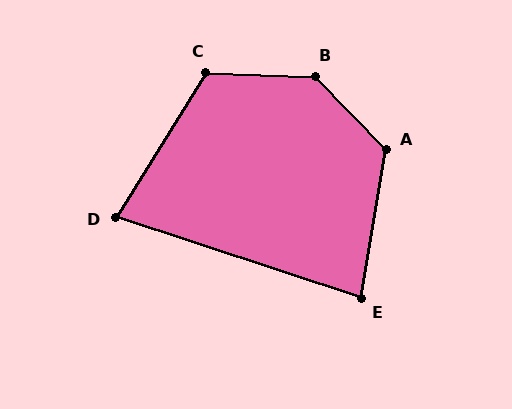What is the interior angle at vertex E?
Approximately 81 degrees (acute).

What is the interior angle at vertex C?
Approximately 120 degrees (obtuse).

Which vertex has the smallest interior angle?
D, at approximately 76 degrees.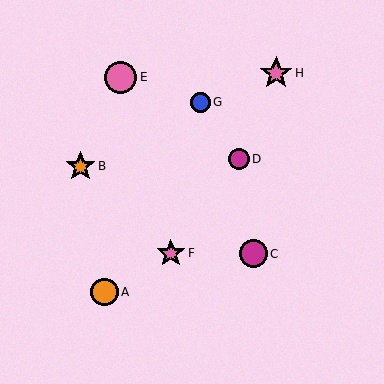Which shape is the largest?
The pink circle (labeled E) is the largest.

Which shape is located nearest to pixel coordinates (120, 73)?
The pink circle (labeled E) at (120, 77) is nearest to that location.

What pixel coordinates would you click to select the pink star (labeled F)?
Click at (171, 253) to select the pink star F.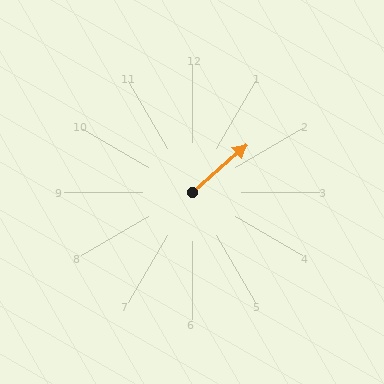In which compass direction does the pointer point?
Northeast.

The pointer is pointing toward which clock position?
Roughly 2 o'clock.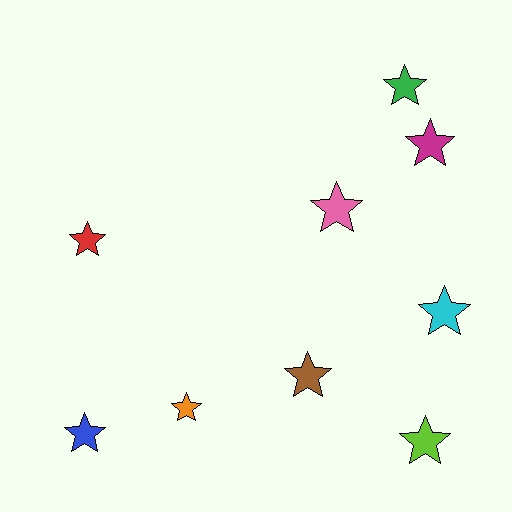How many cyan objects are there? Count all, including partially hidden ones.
There is 1 cyan object.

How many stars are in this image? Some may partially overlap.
There are 9 stars.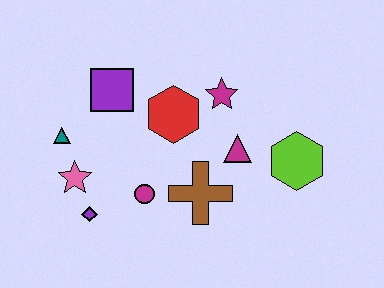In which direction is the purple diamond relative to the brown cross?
The purple diamond is to the left of the brown cross.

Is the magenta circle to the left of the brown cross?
Yes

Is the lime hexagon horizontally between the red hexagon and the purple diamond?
No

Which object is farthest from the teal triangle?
The lime hexagon is farthest from the teal triangle.